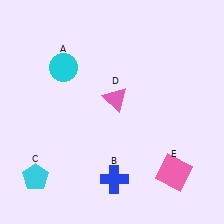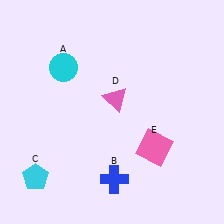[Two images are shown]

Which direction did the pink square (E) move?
The pink square (E) moved up.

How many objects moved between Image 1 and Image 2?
1 object moved between the two images.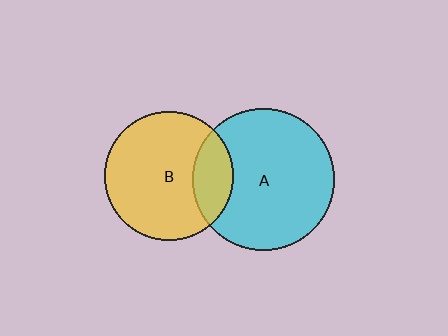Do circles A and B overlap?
Yes.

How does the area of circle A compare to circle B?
Approximately 1.2 times.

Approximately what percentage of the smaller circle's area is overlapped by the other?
Approximately 20%.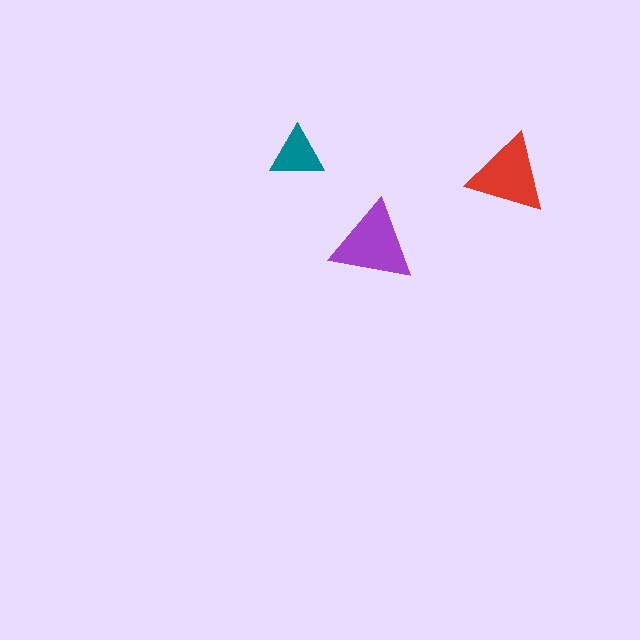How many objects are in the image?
There are 3 objects in the image.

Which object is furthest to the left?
The teal triangle is leftmost.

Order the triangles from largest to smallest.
the purple one, the red one, the teal one.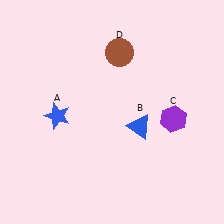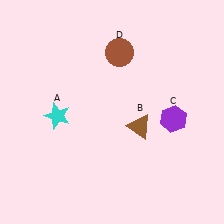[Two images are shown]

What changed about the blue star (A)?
In Image 1, A is blue. In Image 2, it changed to cyan.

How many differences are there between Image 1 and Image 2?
There are 2 differences between the two images.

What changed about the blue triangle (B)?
In Image 1, B is blue. In Image 2, it changed to brown.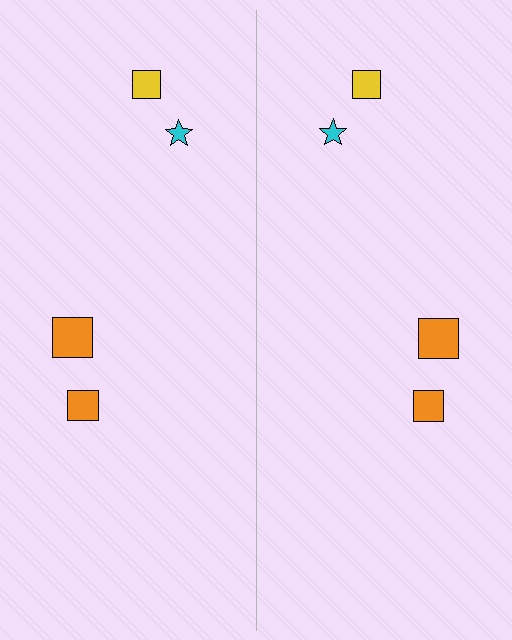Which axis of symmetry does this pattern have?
The pattern has a vertical axis of symmetry running through the center of the image.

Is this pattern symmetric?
Yes, this pattern has bilateral (reflection) symmetry.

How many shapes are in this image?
There are 8 shapes in this image.